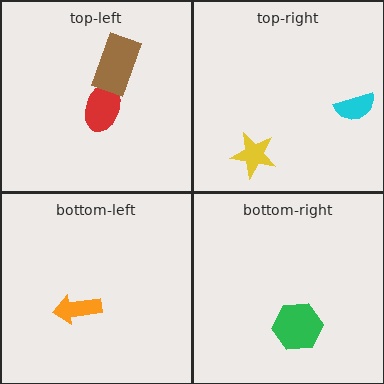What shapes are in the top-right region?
The cyan semicircle, the yellow star.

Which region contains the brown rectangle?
The top-left region.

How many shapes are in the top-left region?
2.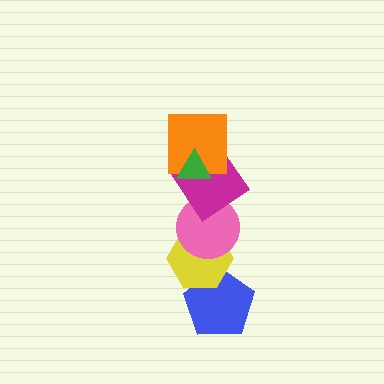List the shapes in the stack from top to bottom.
From top to bottom: the green triangle, the orange square, the magenta diamond, the pink circle, the yellow hexagon, the blue pentagon.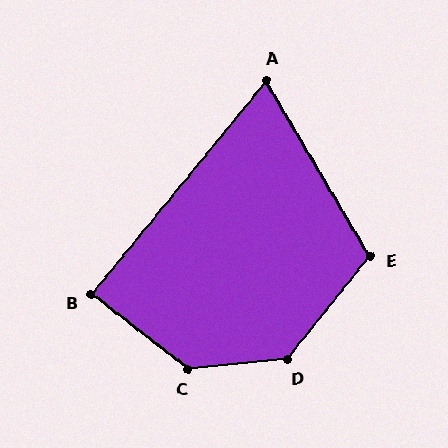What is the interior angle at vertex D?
Approximately 134 degrees (obtuse).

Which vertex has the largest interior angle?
C, at approximately 136 degrees.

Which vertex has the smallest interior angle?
A, at approximately 70 degrees.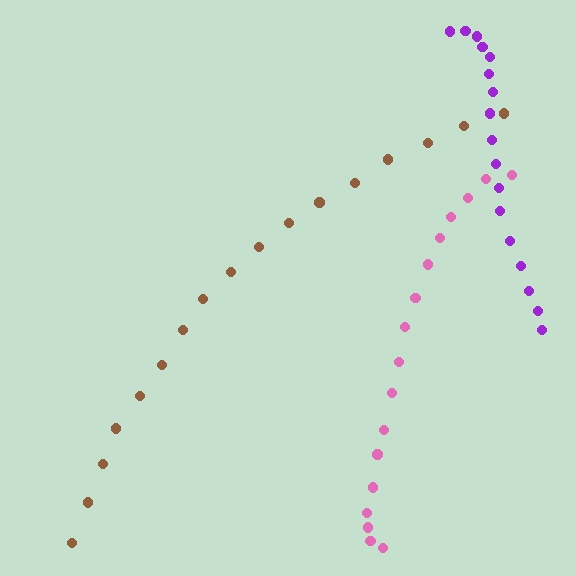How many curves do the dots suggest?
There are 3 distinct paths.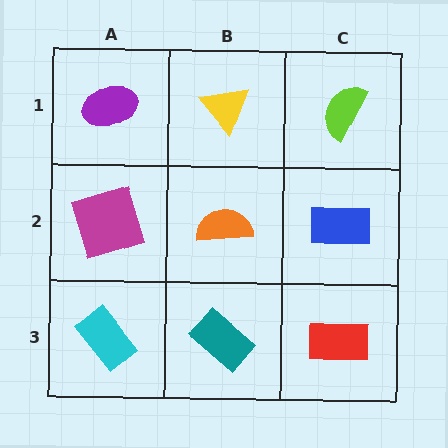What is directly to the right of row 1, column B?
A lime semicircle.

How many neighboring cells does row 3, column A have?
2.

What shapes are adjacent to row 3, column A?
A magenta square (row 2, column A), a teal rectangle (row 3, column B).